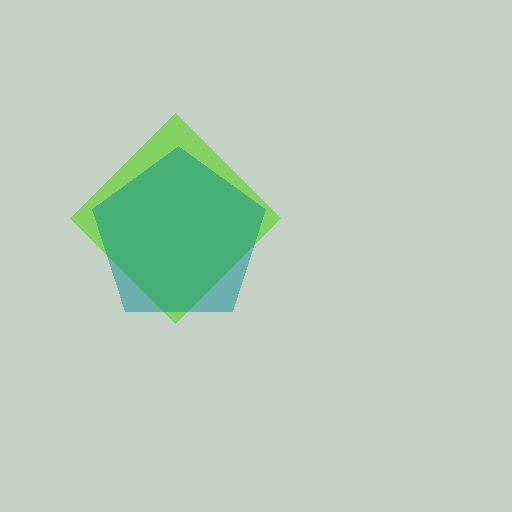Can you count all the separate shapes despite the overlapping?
Yes, there are 2 separate shapes.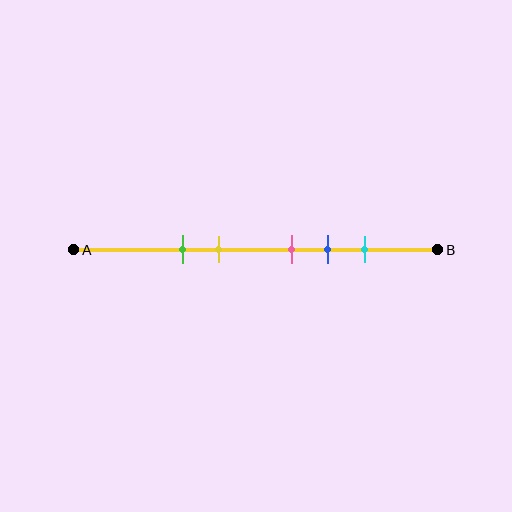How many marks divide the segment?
There are 5 marks dividing the segment.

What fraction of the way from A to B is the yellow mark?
The yellow mark is approximately 40% (0.4) of the way from A to B.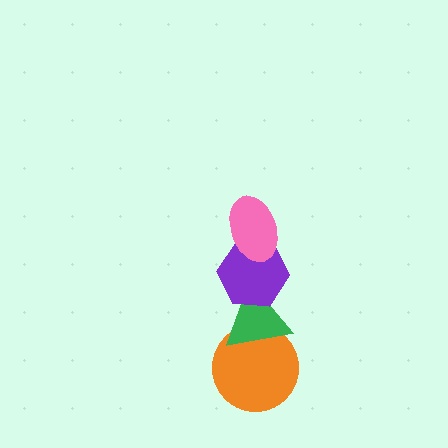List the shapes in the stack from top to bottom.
From top to bottom: the pink ellipse, the purple hexagon, the green triangle, the orange circle.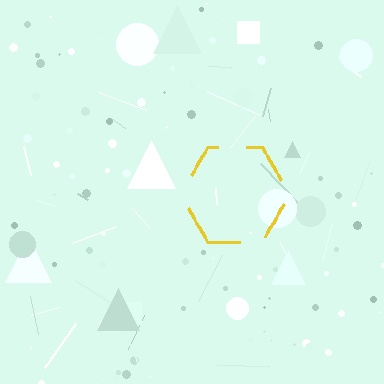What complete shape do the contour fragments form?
The contour fragments form a hexagon.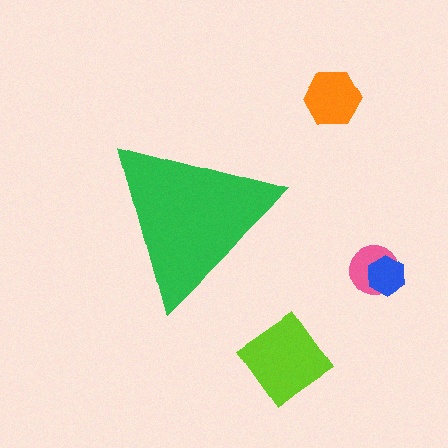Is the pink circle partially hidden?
No, the pink circle is fully visible.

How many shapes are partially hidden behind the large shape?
0 shapes are partially hidden.